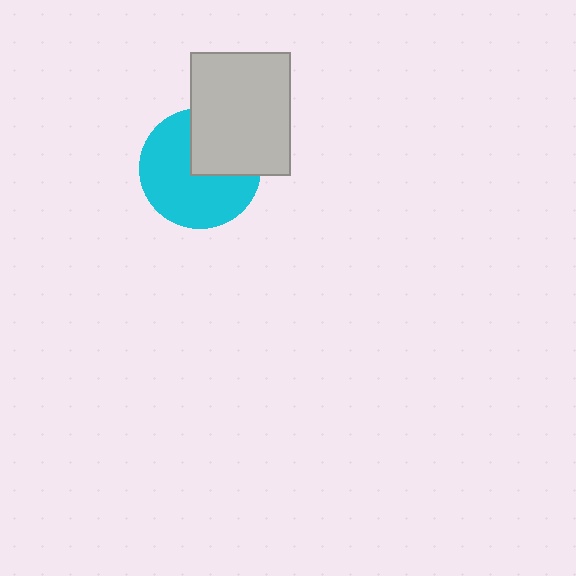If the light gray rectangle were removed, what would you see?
You would see the complete cyan circle.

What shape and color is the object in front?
The object in front is a light gray rectangle.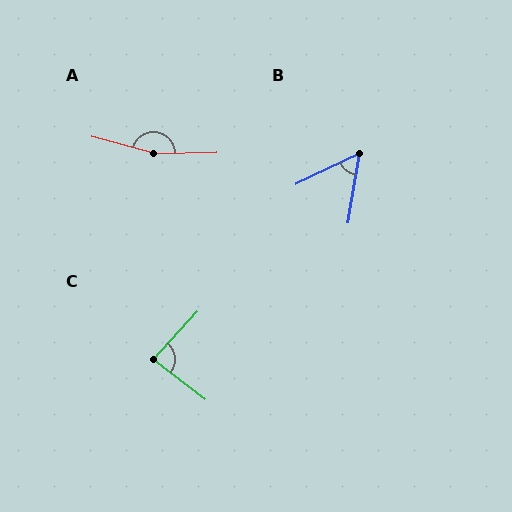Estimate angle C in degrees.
Approximately 85 degrees.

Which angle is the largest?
A, at approximately 164 degrees.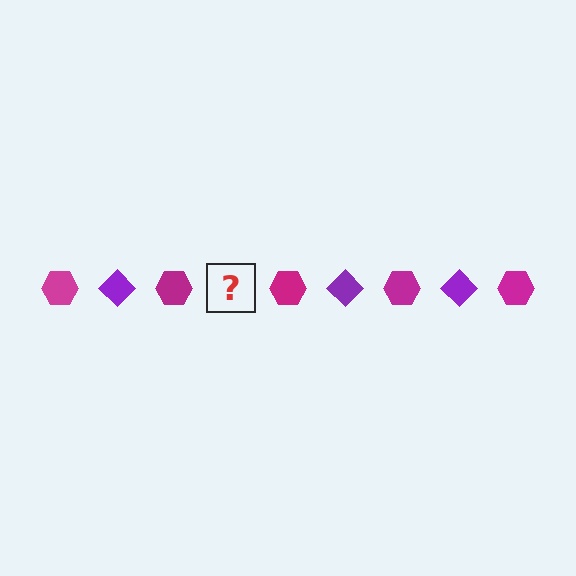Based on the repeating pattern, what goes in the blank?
The blank should be a purple diamond.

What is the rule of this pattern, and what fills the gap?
The rule is that the pattern alternates between magenta hexagon and purple diamond. The gap should be filled with a purple diamond.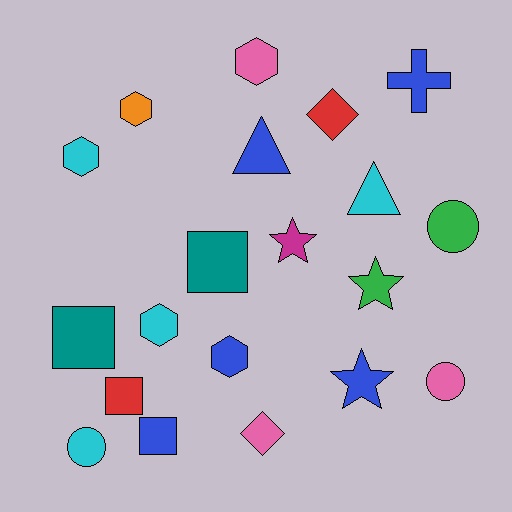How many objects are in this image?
There are 20 objects.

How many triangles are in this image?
There are 2 triangles.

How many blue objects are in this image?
There are 5 blue objects.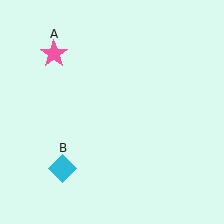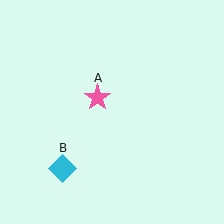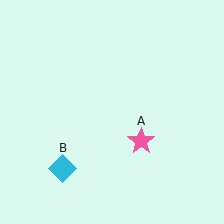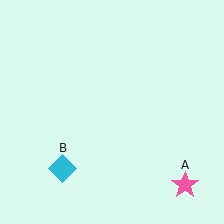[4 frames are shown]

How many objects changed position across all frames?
1 object changed position: pink star (object A).